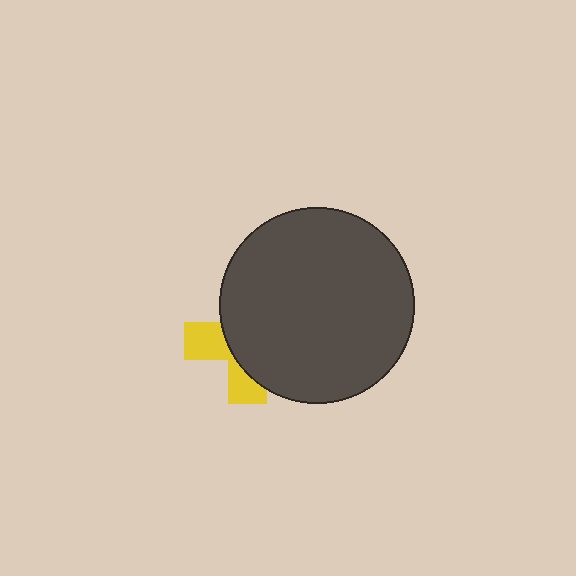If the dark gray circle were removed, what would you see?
You would see the complete yellow cross.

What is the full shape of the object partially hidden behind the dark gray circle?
The partially hidden object is a yellow cross.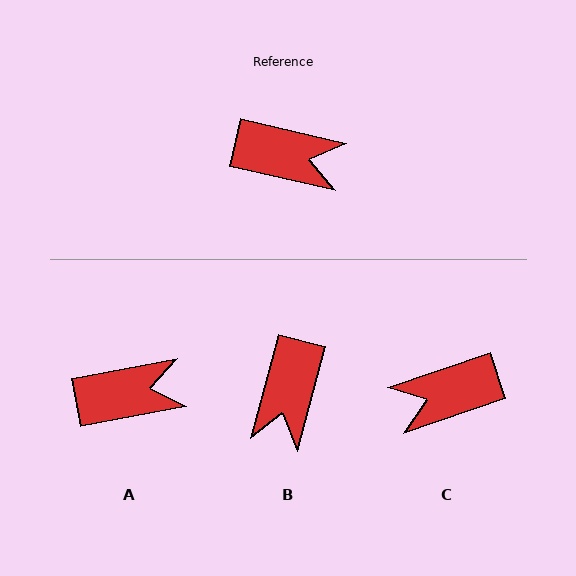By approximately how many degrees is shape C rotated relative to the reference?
Approximately 148 degrees clockwise.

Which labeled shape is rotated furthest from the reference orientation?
C, about 148 degrees away.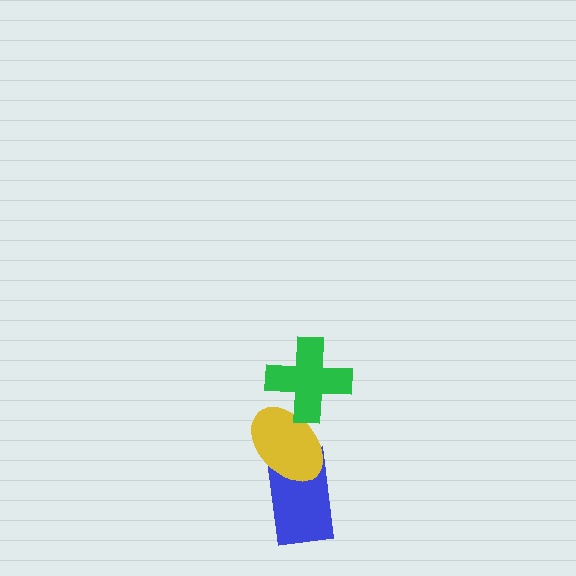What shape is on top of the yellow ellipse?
The green cross is on top of the yellow ellipse.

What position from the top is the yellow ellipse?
The yellow ellipse is 2nd from the top.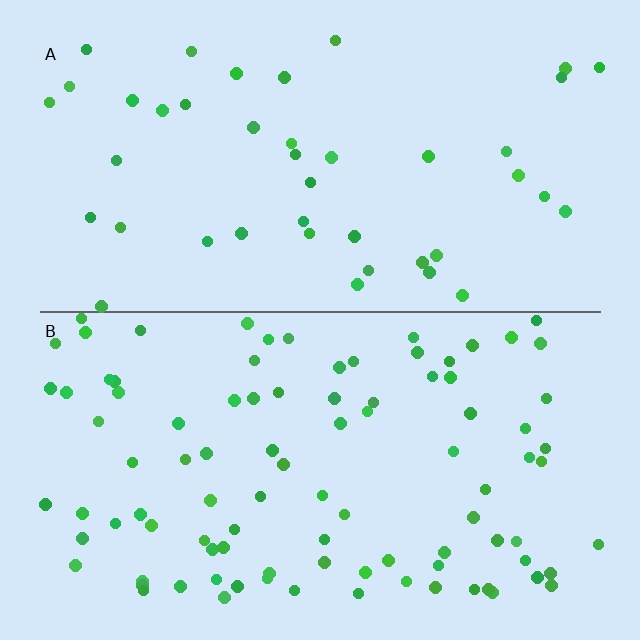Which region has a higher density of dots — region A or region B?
B (the bottom).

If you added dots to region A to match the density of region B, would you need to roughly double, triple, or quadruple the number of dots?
Approximately double.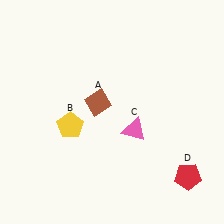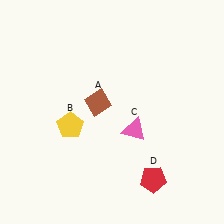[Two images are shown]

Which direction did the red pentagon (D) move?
The red pentagon (D) moved left.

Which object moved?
The red pentagon (D) moved left.